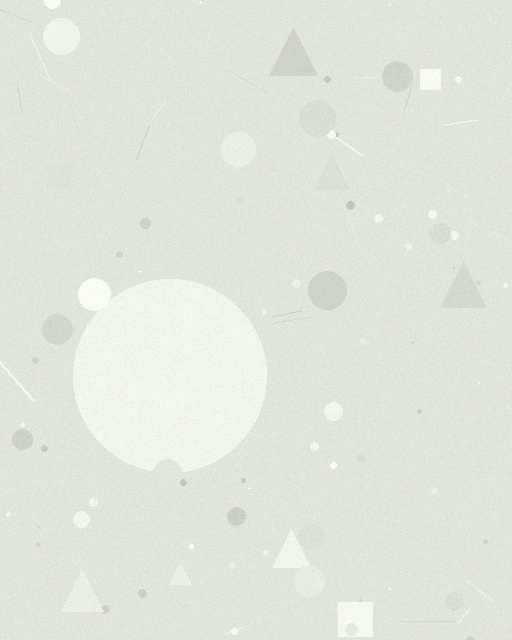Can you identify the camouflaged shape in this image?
The camouflaged shape is a circle.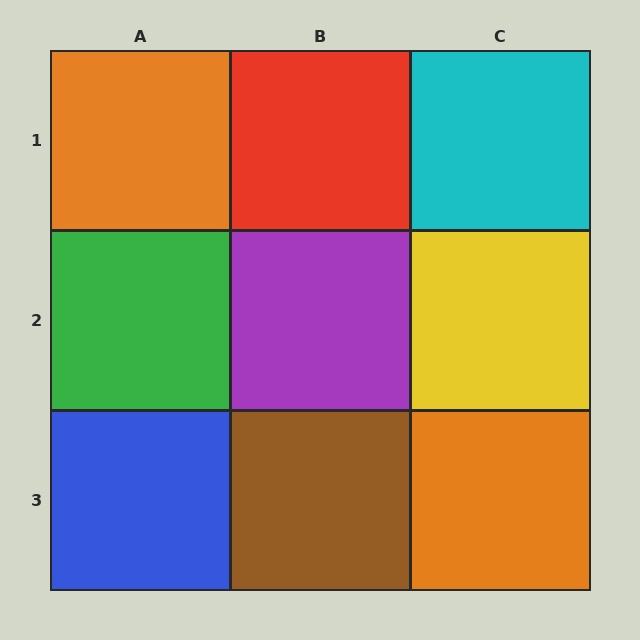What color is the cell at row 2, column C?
Yellow.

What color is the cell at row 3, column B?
Brown.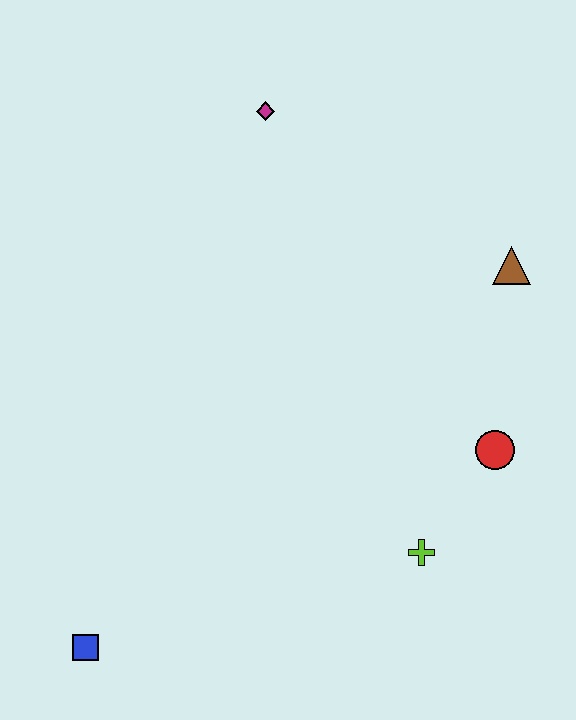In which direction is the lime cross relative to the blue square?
The lime cross is to the right of the blue square.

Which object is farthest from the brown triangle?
The blue square is farthest from the brown triangle.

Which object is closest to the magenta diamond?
The brown triangle is closest to the magenta diamond.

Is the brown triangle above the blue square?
Yes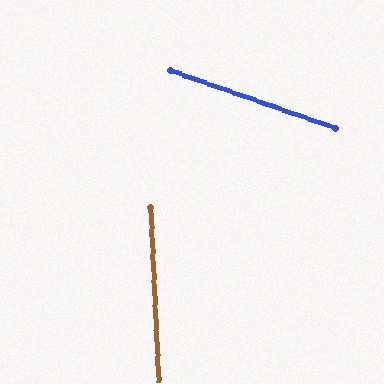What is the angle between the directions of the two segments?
Approximately 68 degrees.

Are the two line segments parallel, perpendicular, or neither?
Neither parallel nor perpendicular — they differ by about 68°.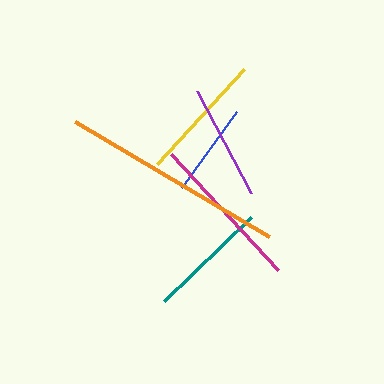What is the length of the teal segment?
The teal segment is approximately 121 pixels long.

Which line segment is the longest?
The orange line is the longest at approximately 226 pixels.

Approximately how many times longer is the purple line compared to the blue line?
The purple line is approximately 1.2 times the length of the blue line.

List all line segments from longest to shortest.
From longest to shortest: orange, magenta, yellow, teal, purple, blue.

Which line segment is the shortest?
The blue line is the shortest at approximately 93 pixels.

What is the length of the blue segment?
The blue segment is approximately 93 pixels long.